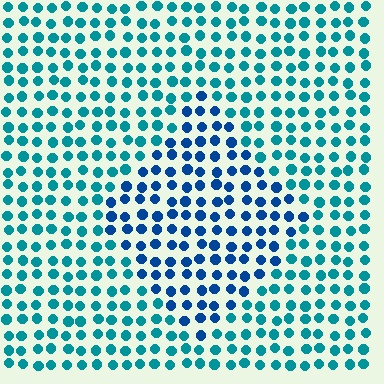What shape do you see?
I see a diamond.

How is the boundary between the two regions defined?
The boundary is defined purely by a slight shift in hue (about 31 degrees). Spacing, size, and orientation are identical on both sides.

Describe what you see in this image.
The image is filled with small teal elements in a uniform arrangement. A diamond-shaped region is visible where the elements are tinted to a slightly different hue, forming a subtle color boundary.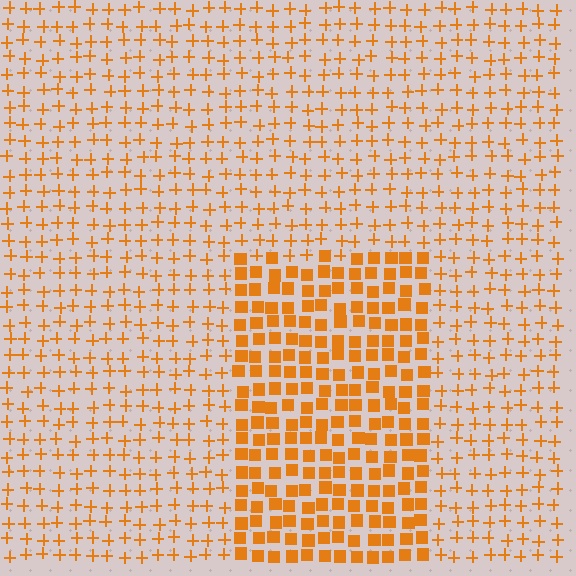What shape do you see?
I see a rectangle.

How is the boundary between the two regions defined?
The boundary is defined by a change in element shape: squares inside vs. plus signs outside. All elements share the same color and spacing.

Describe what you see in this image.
The image is filled with small orange elements arranged in a uniform grid. A rectangle-shaped region contains squares, while the surrounding area contains plus signs. The boundary is defined purely by the change in element shape.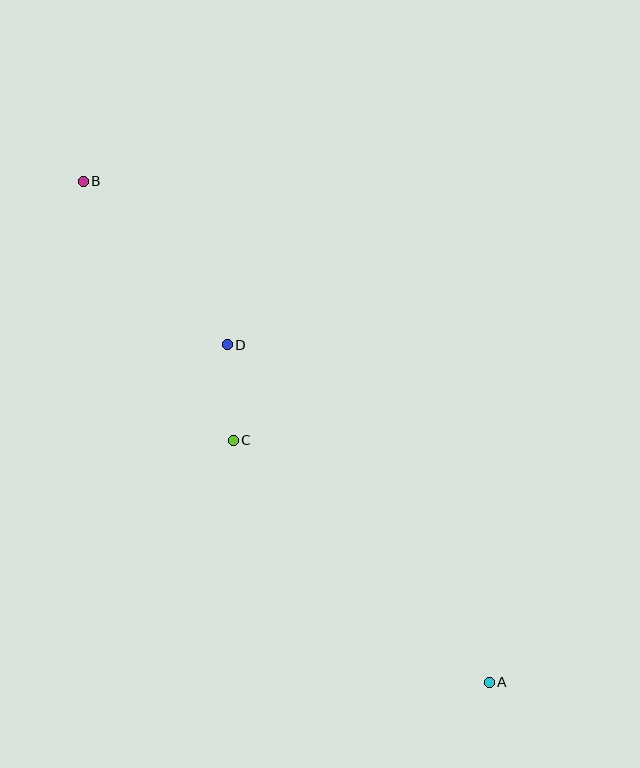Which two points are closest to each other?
Points C and D are closest to each other.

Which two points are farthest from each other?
Points A and B are farthest from each other.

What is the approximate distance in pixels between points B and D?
The distance between B and D is approximately 218 pixels.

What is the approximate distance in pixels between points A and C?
The distance between A and C is approximately 352 pixels.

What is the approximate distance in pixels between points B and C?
The distance between B and C is approximately 299 pixels.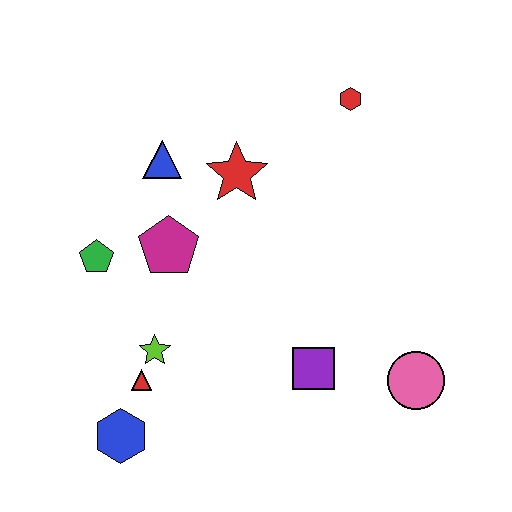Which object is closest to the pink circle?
The purple square is closest to the pink circle.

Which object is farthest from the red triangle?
The red hexagon is farthest from the red triangle.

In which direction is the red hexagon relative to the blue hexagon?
The red hexagon is above the blue hexagon.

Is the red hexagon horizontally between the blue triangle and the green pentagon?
No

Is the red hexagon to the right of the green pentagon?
Yes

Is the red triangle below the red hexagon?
Yes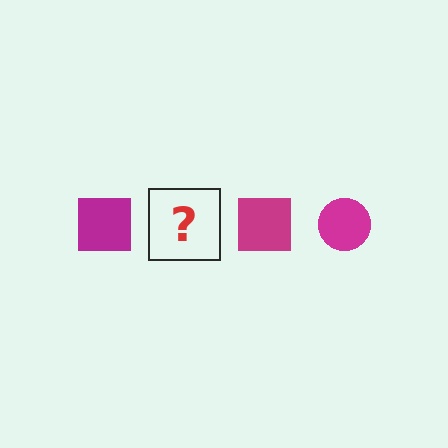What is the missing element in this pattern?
The missing element is a magenta circle.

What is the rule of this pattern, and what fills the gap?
The rule is that the pattern cycles through square, circle shapes in magenta. The gap should be filled with a magenta circle.